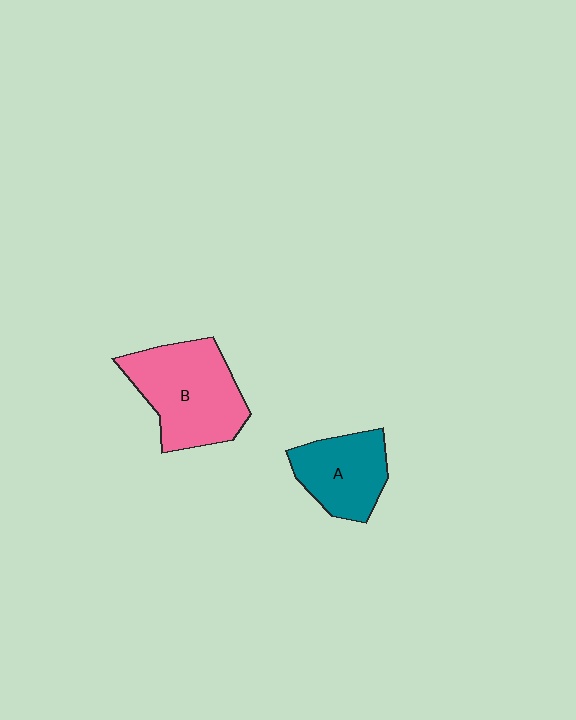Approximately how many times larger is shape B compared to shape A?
Approximately 1.5 times.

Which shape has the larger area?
Shape B (pink).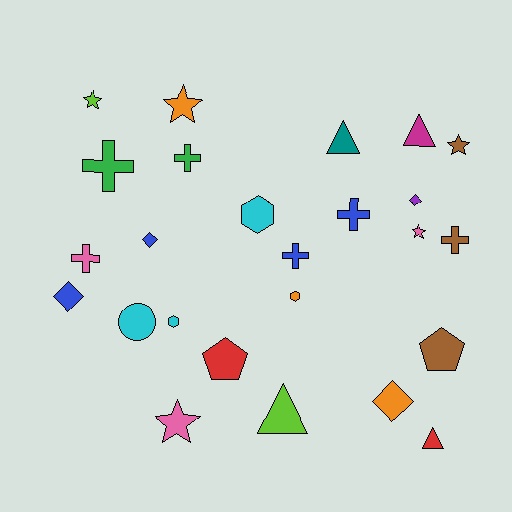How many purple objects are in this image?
There is 1 purple object.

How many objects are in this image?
There are 25 objects.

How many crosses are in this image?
There are 6 crosses.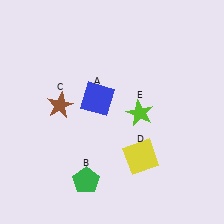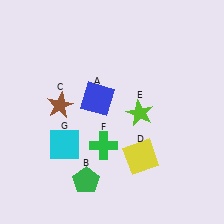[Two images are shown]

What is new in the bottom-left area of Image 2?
A cyan square (G) was added in the bottom-left area of Image 2.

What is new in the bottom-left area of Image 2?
A green cross (F) was added in the bottom-left area of Image 2.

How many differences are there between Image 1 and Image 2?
There are 2 differences between the two images.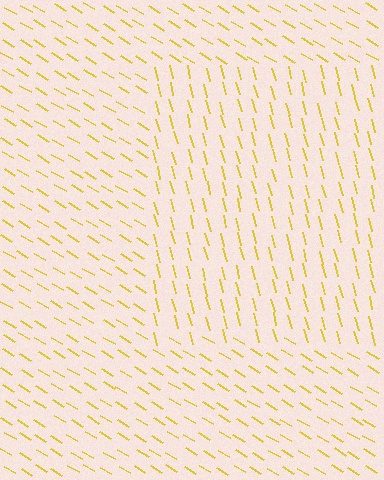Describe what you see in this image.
The image is filled with small yellow line segments. A rectangle region in the image has lines oriented differently from the surrounding lines, creating a visible texture boundary.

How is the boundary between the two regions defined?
The boundary is defined purely by a change in line orientation (approximately 45 degrees difference). All lines are the same color and thickness.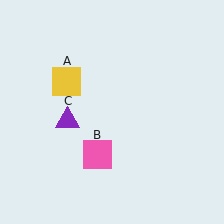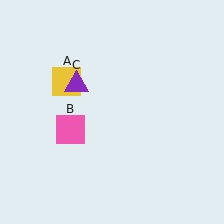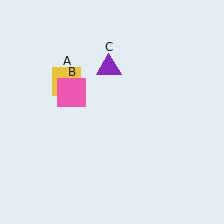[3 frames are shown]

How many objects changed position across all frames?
2 objects changed position: pink square (object B), purple triangle (object C).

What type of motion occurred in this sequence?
The pink square (object B), purple triangle (object C) rotated clockwise around the center of the scene.